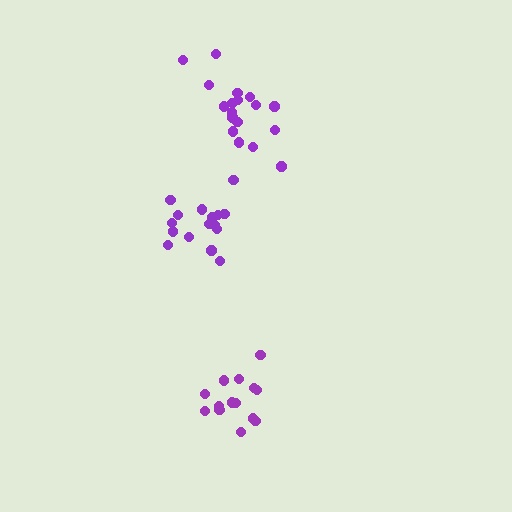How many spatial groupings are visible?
There are 3 spatial groupings.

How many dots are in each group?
Group 1: 16 dots, Group 2: 14 dots, Group 3: 18 dots (48 total).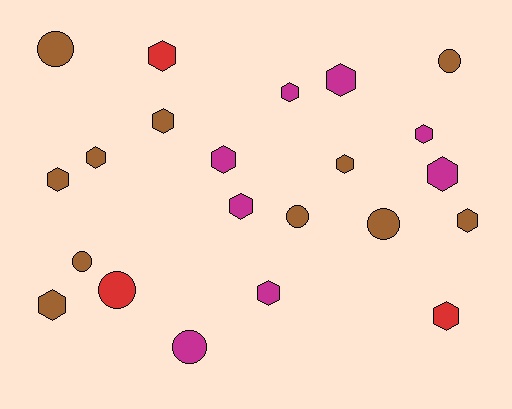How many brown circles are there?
There are 5 brown circles.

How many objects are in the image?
There are 22 objects.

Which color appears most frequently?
Brown, with 11 objects.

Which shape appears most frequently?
Hexagon, with 15 objects.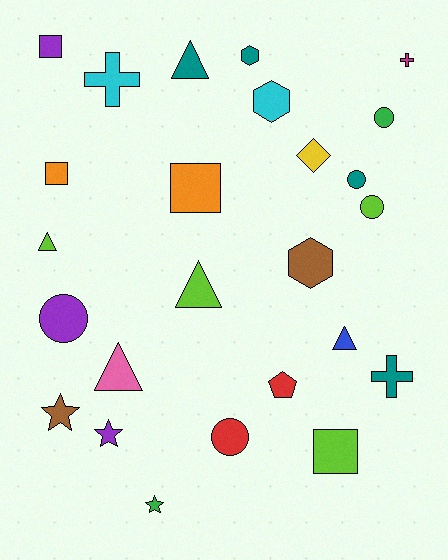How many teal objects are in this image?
There are 4 teal objects.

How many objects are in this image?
There are 25 objects.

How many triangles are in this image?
There are 5 triangles.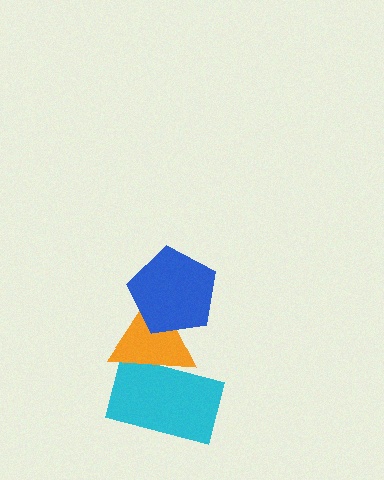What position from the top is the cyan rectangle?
The cyan rectangle is 3rd from the top.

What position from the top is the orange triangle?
The orange triangle is 2nd from the top.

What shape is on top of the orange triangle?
The blue pentagon is on top of the orange triangle.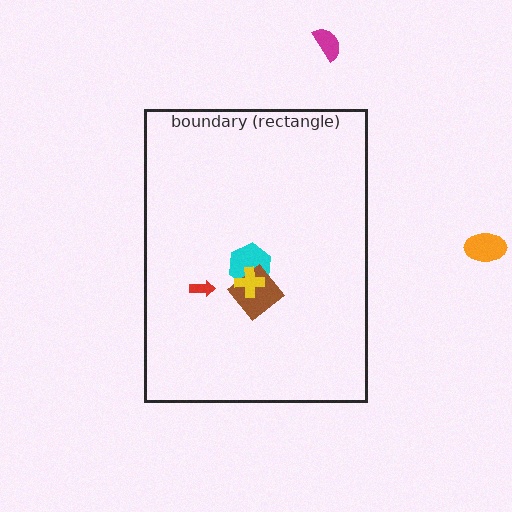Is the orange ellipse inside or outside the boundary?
Outside.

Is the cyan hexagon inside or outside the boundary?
Inside.